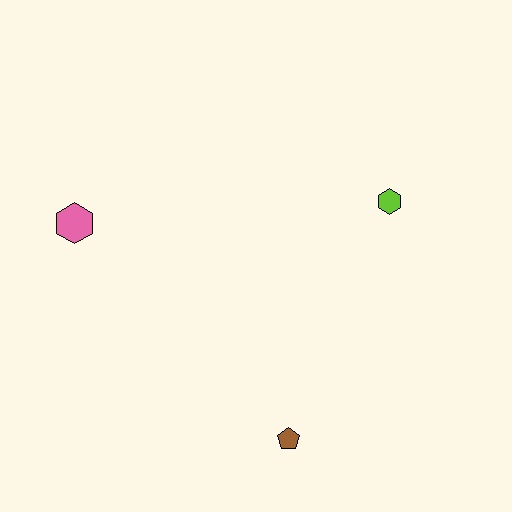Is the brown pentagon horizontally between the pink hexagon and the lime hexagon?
Yes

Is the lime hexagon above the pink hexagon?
Yes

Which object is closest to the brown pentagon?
The lime hexagon is closest to the brown pentagon.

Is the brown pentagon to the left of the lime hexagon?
Yes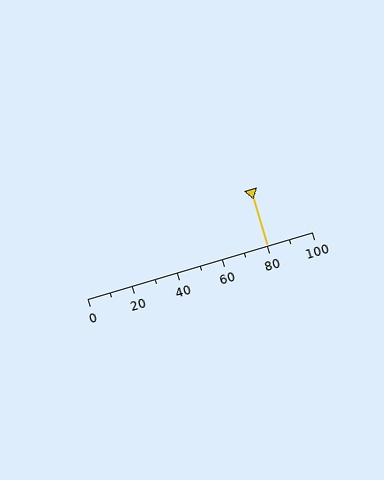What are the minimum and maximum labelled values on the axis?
The axis runs from 0 to 100.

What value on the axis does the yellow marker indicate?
The marker indicates approximately 80.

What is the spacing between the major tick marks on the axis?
The major ticks are spaced 20 apart.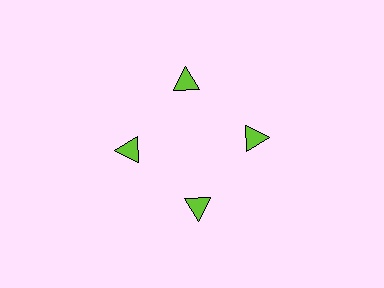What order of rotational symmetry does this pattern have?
This pattern has 4-fold rotational symmetry.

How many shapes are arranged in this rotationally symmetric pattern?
There are 4 shapes, arranged in 4 groups of 1.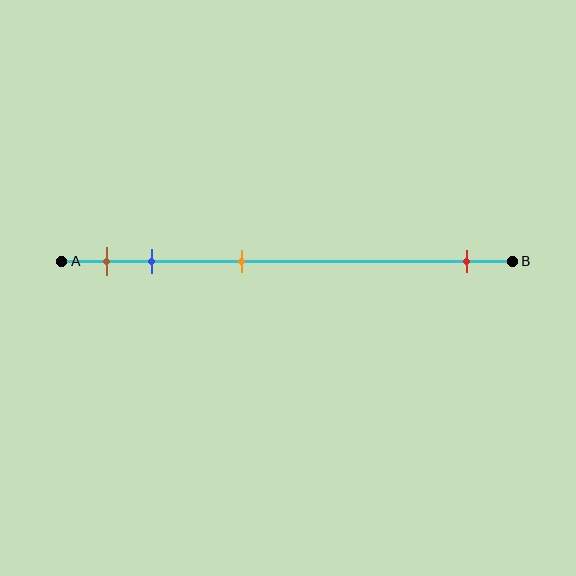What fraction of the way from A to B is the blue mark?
The blue mark is approximately 20% (0.2) of the way from A to B.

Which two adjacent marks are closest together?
The brown and blue marks are the closest adjacent pair.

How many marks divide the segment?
There are 4 marks dividing the segment.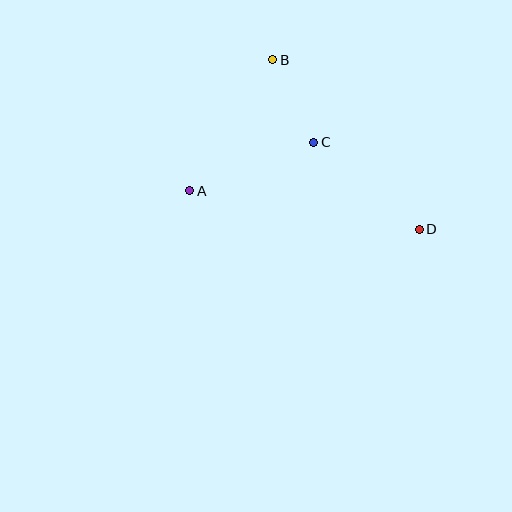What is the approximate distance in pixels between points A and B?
The distance between A and B is approximately 155 pixels.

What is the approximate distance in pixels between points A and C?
The distance between A and C is approximately 133 pixels.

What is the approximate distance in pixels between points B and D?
The distance between B and D is approximately 224 pixels.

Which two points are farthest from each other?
Points A and D are farthest from each other.